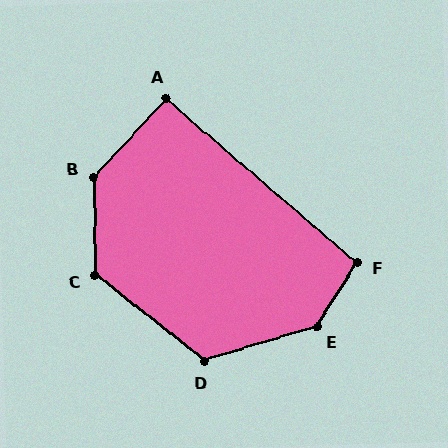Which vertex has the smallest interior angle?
A, at approximately 92 degrees.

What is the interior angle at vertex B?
Approximately 136 degrees (obtuse).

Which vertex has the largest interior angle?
E, at approximately 139 degrees.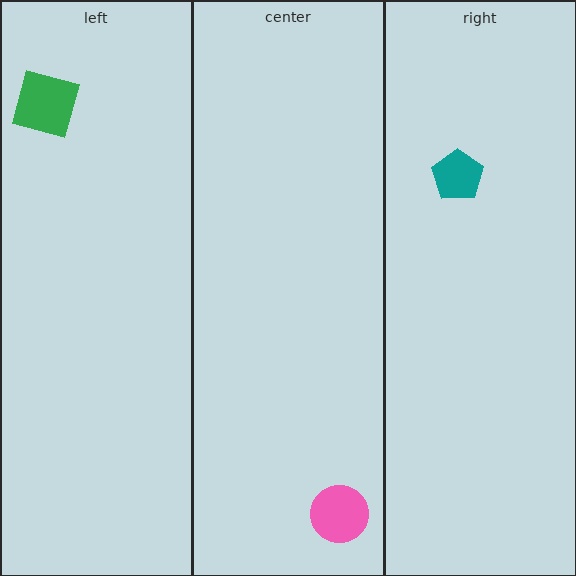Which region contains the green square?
The left region.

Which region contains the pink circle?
The center region.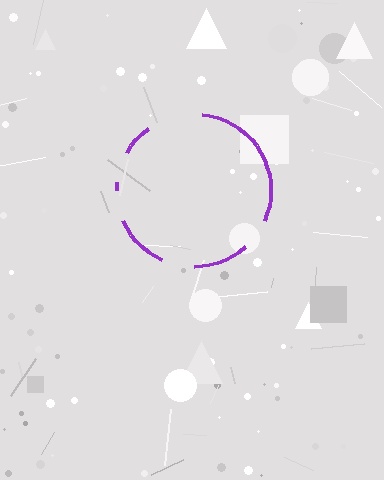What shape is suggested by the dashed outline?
The dashed outline suggests a circle.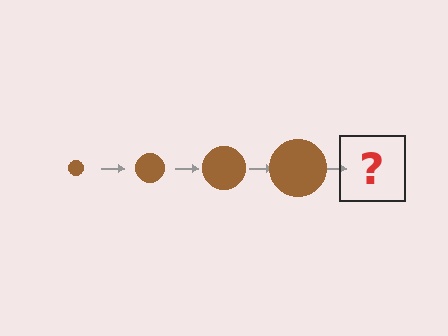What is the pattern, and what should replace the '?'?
The pattern is that the circle gets progressively larger each step. The '?' should be a brown circle, larger than the previous one.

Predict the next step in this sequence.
The next step is a brown circle, larger than the previous one.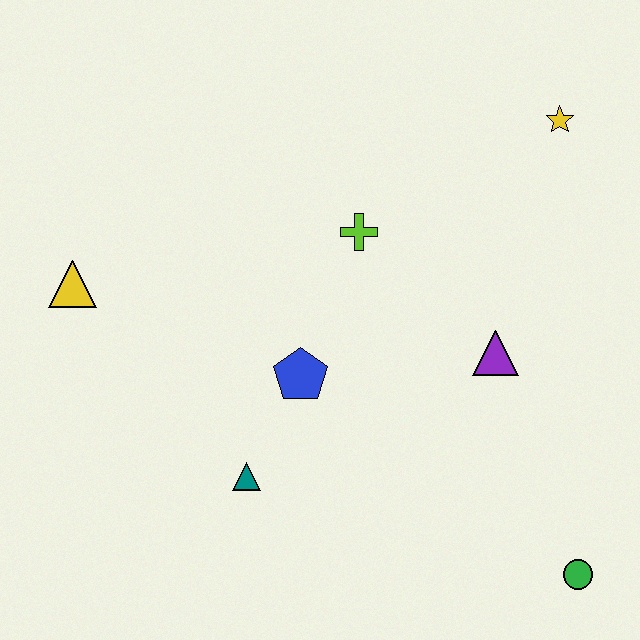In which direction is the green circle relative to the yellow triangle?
The green circle is to the right of the yellow triangle.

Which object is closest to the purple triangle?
The lime cross is closest to the purple triangle.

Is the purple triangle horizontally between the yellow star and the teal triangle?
Yes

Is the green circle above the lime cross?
No